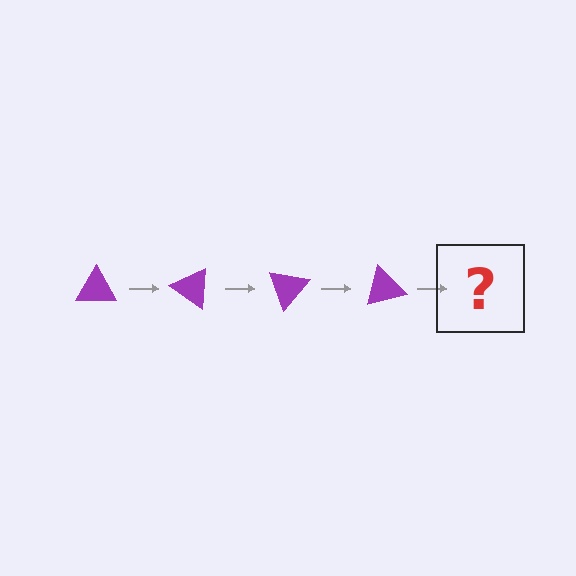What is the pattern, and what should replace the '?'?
The pattern is that the triangle rotates 35 degrees each step. The '?' should be a purple triangle rotated 140 degrees.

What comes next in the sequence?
The next element should be a purple triangle rotated 140 degrees.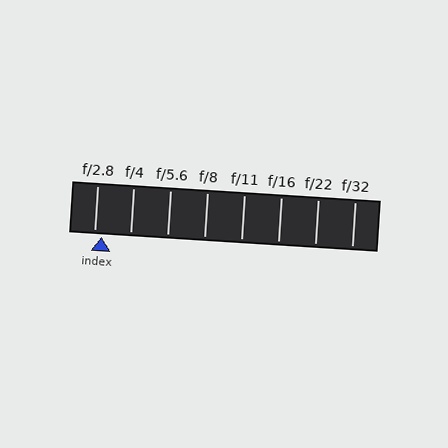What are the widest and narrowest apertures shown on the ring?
The widest aperture shown is f/2.8 and the narrowest is f/32.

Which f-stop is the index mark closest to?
The index mark is closest to f/2.8.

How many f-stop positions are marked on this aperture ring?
There are 8 f-stop positions marked.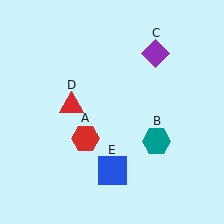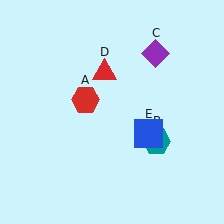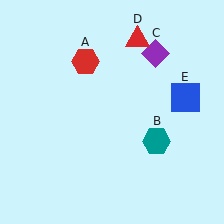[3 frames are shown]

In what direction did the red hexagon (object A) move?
The red hexagon (object A) moved up.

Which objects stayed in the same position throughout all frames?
Teal hexagon (object B) and purple diamond (object C) remained stationary.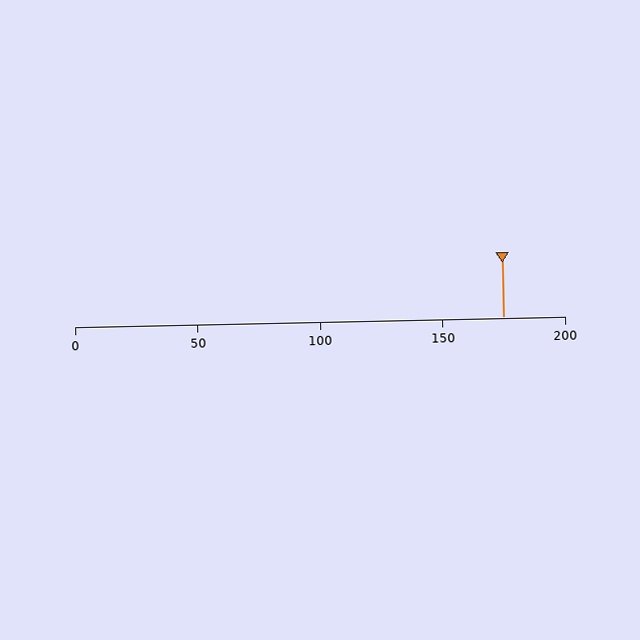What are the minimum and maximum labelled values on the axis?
The axis runs from 0 to 200.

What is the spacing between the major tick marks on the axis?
The major ticks are spaced 50 apart.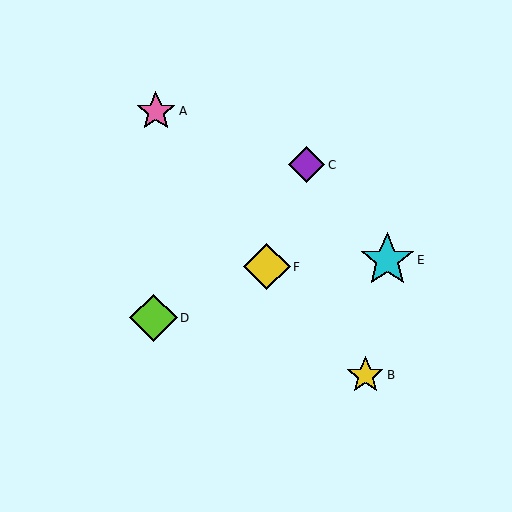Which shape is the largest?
The cyan star (labeled E) is the largest.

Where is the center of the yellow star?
The center of the yellow star is at (365, 375).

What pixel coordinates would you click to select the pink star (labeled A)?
Click at (156, 111) to select the pink star A.